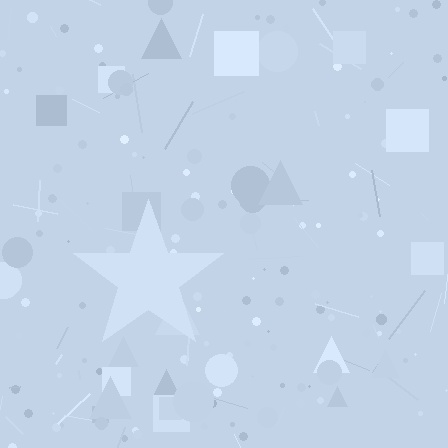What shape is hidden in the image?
A star is hidden in the image.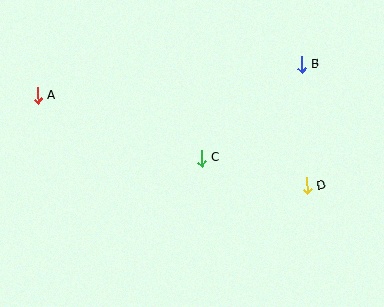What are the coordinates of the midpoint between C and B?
The midpoint between C and B is at (252, 111).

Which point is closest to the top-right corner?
Point B is closest to the top-right corner.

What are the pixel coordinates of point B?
Point B is at (302, 64).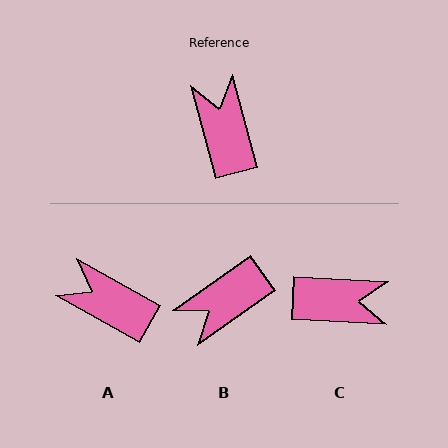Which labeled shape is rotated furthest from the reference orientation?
B, about 110 degrees away.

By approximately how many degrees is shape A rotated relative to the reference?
Approximately 46 degrees counter-clockwise.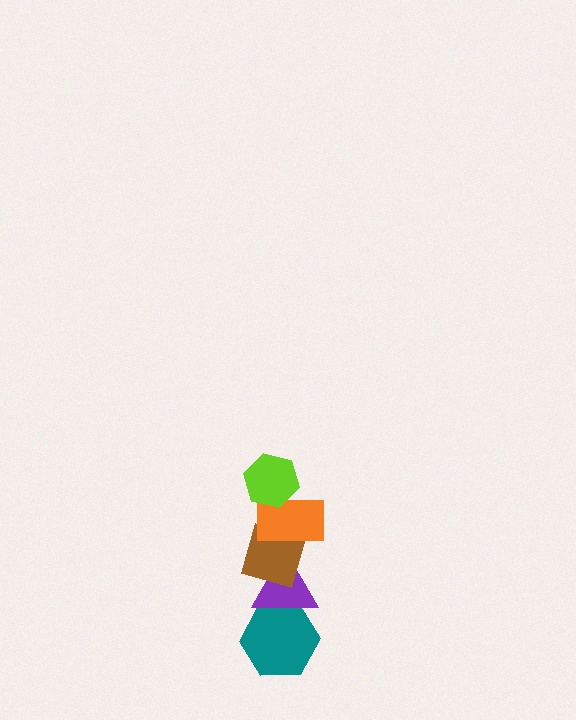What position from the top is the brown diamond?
The brown diamond is 3rd from the top.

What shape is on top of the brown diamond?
The orange rectangle is on top of the brown diamond.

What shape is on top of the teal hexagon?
The purple triangle is on top of the teal hexagon.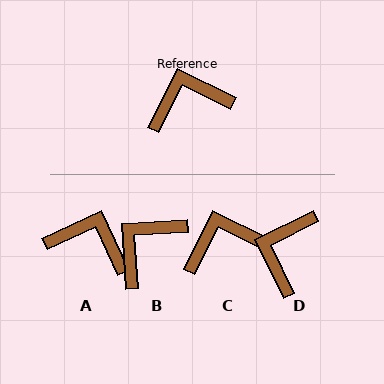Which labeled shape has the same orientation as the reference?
C.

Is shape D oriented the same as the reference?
No, it is off by about 53 degrees.